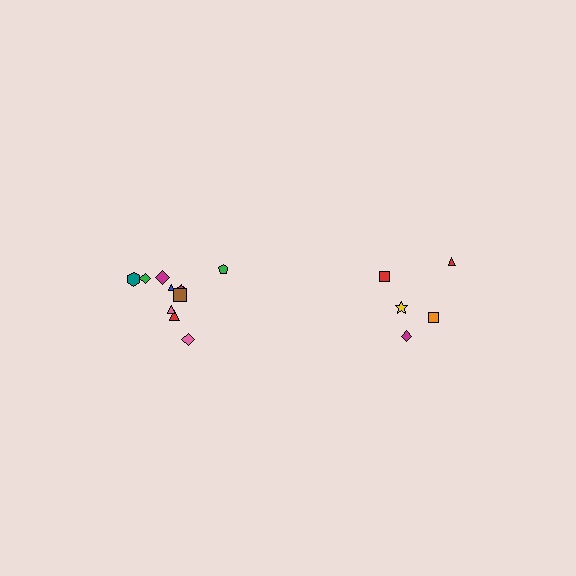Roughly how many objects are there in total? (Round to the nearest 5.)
Roughly 15 objects in total.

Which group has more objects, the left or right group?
The left group.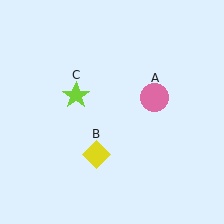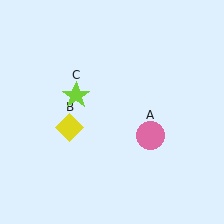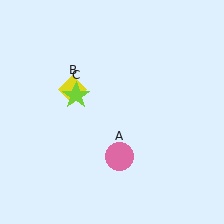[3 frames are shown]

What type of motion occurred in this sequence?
The pink circle (object A), yellow diamond (object B) rotated clockwise around the center of the scene.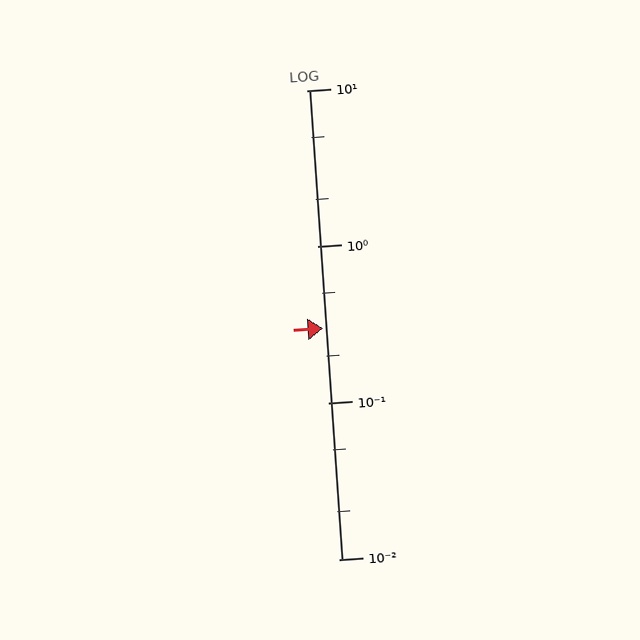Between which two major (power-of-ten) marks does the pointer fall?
The pointer is between 0.1 and 1.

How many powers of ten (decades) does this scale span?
The scale spans 3 decades, from 0.01 to 10.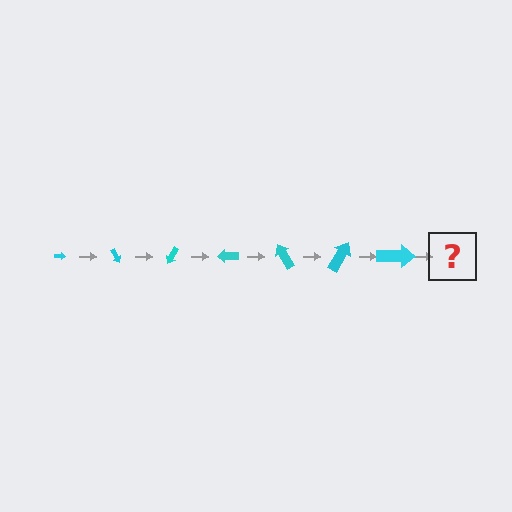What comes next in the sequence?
The next element should be an arrow, larger than the previous one and rotated 420 degrees from the start.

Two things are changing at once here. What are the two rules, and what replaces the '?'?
The two rules are that the arrow grows larger each step and it rotates 60 degrees each step. The '?' should be an arrow, larger than the previous one and rotated 420 degrees from the start.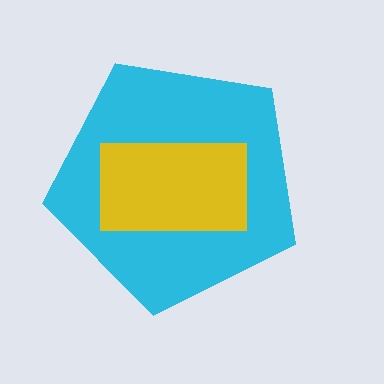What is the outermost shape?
The cyan pentagon.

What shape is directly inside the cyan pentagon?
The yellow rectangle.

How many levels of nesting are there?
2.